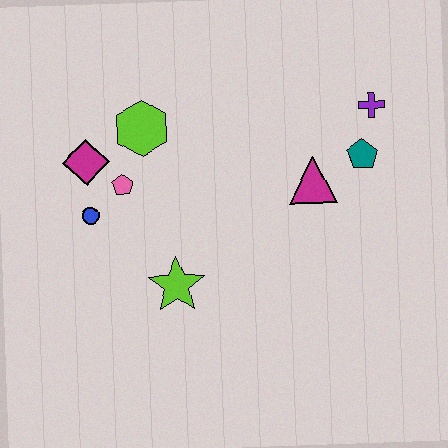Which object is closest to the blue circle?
The pink pentagon is closest to the blue circle.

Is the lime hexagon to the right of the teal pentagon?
No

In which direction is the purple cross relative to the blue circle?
The purple cross is to the right of the blue circle.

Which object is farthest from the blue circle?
The purple cross is farthest from the blue circle.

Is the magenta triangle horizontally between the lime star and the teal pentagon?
Yes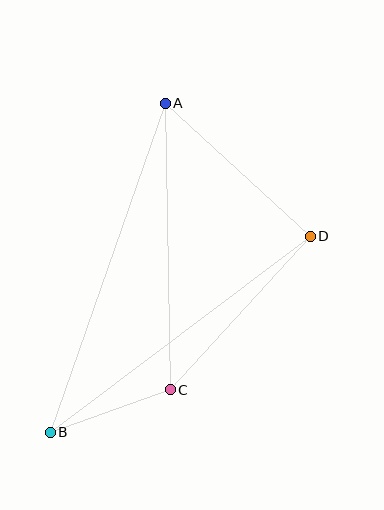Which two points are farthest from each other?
Points A and B are farthest from each other.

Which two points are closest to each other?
Points B and C are closest to each other.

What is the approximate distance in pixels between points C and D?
The distance between C and D is approximately 208 pixels.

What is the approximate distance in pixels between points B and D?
The distance between B and D is approximately 326 pixels.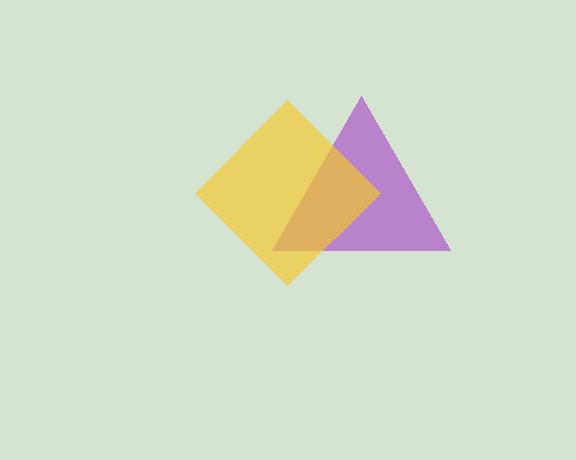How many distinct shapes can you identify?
There are 2 distinct shapes: a purple triangle, a yellow diamond.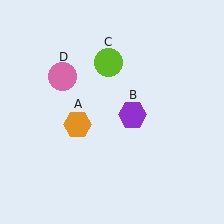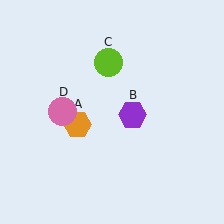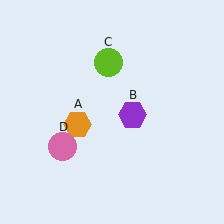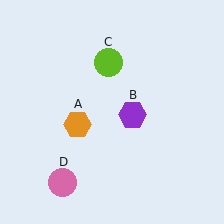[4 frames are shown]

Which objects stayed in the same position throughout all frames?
Orange hexagon (object A) and purple hexagon (object B) and lime circle (object C) remained stationary.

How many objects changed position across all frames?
1 object changed position: pink circle (object D).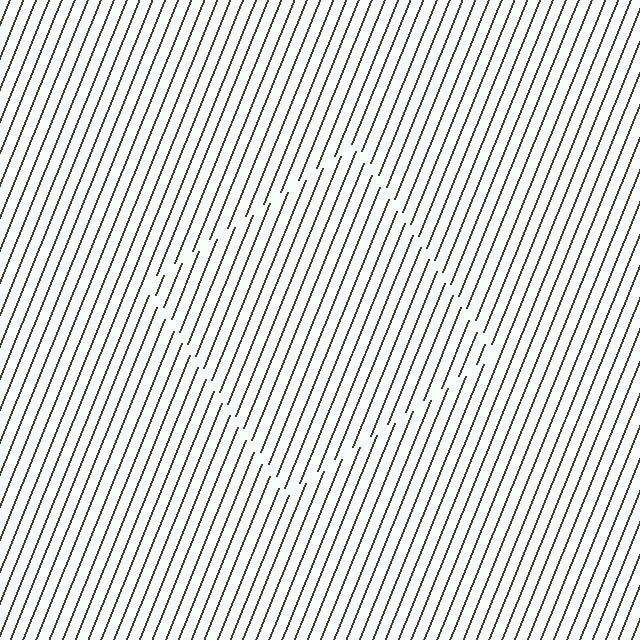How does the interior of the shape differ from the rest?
The interior of the shape contains the same grating, shifted by half a period — the contour is defined by the phase discontinuity where line-ends from the inner and outer gratings abut.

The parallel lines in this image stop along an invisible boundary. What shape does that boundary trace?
An illusory square. The interior of the shape contains the same grating, shifted by half a period — the contour is defined by the phase discontinuity where line-ends from the inner and outer gratings abut.